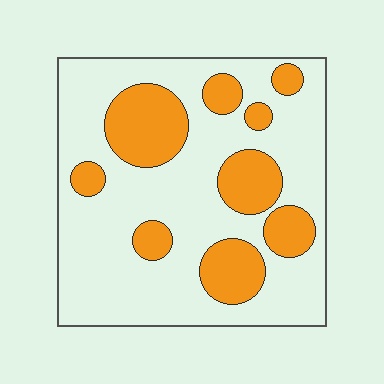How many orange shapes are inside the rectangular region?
9.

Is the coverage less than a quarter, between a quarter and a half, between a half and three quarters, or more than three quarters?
Between a quarter and a half.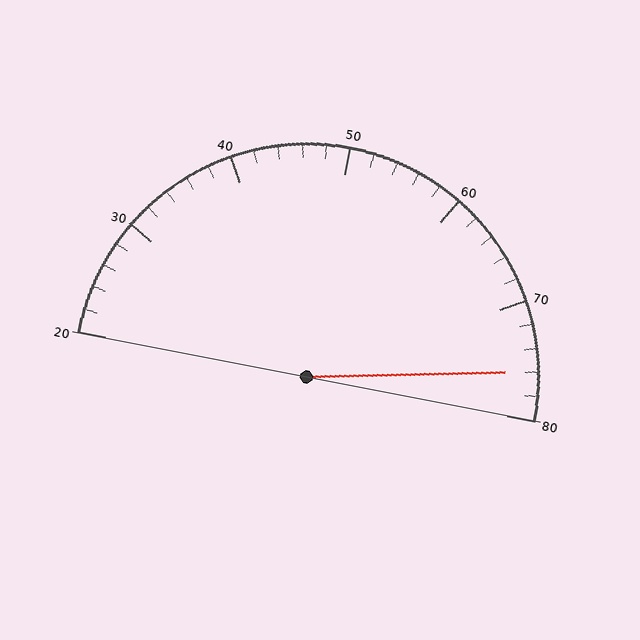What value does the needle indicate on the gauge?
The needle indicates approximately 76.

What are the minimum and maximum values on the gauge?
The gauge ranges from 20 to 80.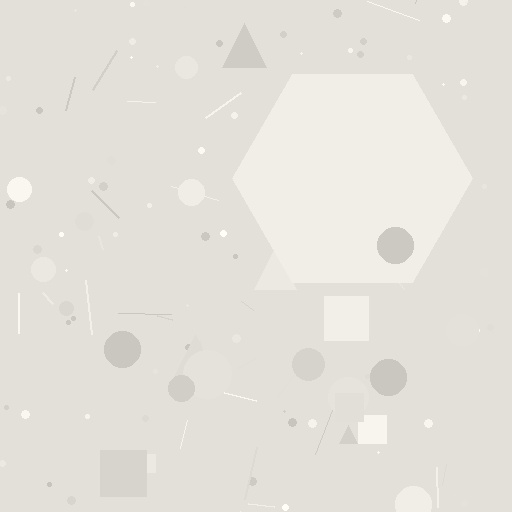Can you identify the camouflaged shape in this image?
The camouflaged shape is a hexagon.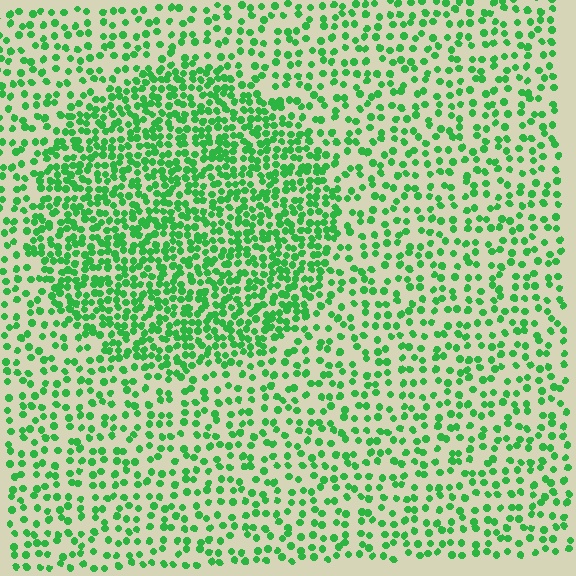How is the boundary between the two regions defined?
The boundary is defined by a change in element density (approximately 2.0x ratio). All elements are the same color, size, and shape.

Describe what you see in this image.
The image contains small green elements arranged at two different densities. A circle-shaped region is visible where the elements are more densely packed than the surrounding area.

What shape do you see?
I see a circle.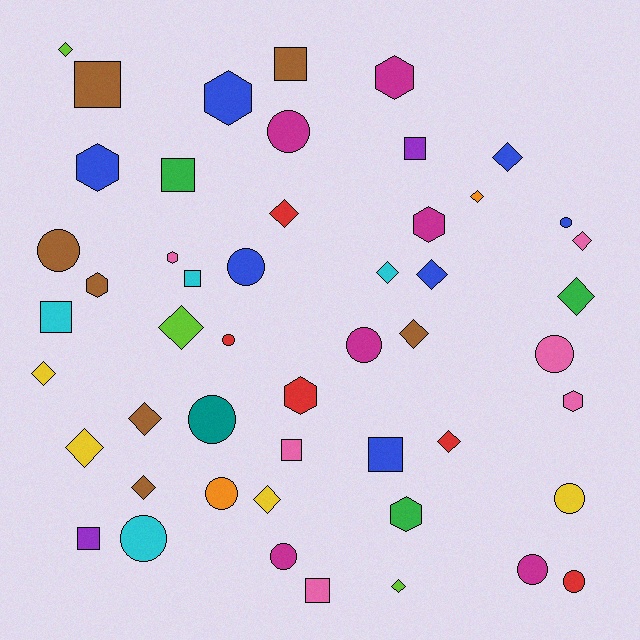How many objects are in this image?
There are 50 objects.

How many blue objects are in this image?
There are 7 blue objects.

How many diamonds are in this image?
There are 17 diamonds.